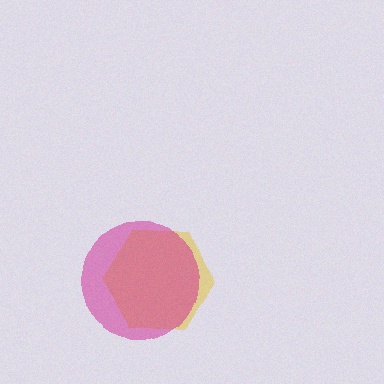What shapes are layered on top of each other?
The layered shapes are: a yellow hexagon, a magenta circle.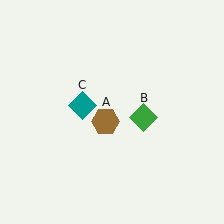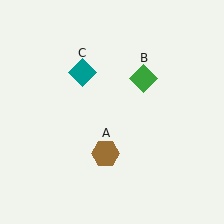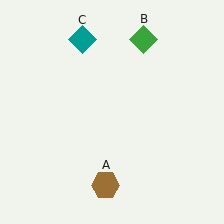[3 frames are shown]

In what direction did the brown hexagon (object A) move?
The brown hexagon (object A) moved down.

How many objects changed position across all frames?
3 objects changed position: brown hexagon (object A), green diamond (object B), teal diamond (object C).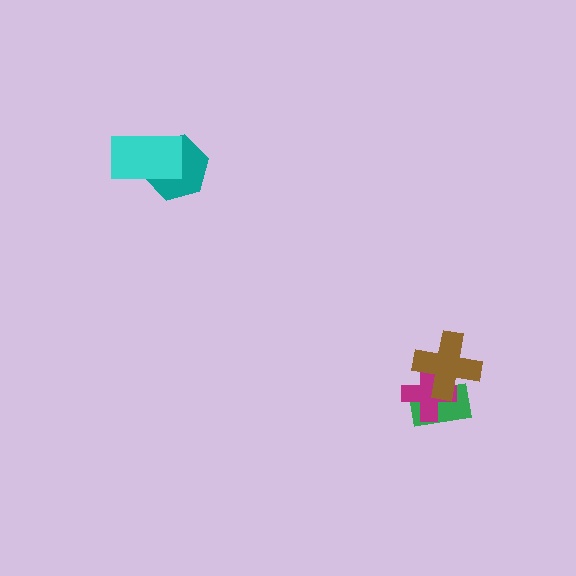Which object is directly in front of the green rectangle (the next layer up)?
The magenta cross is directly in front of the green rectangle.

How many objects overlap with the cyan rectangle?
1 object overlaps with the cyan rectangle.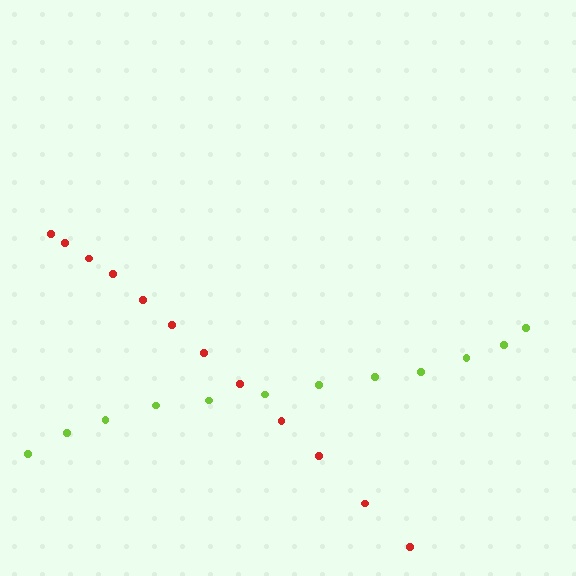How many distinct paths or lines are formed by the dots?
There are 2 distinct paths.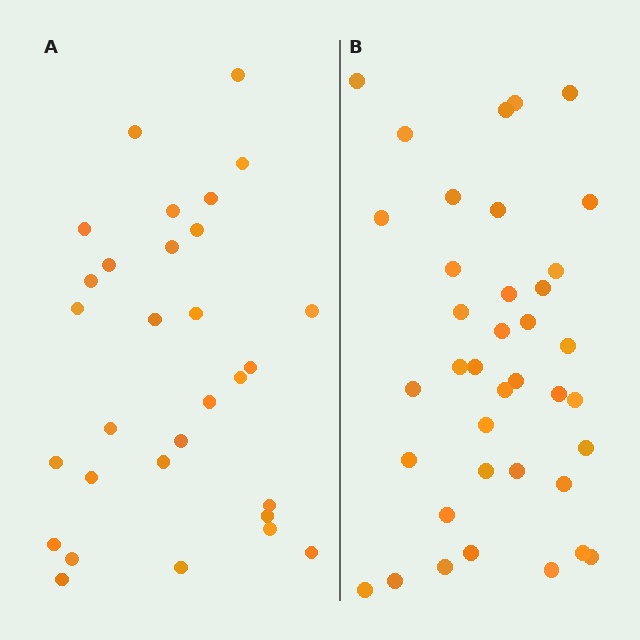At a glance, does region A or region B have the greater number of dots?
Region B (the right region) has more dots.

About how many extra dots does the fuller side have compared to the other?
Region B has roughly 8 or so more dots than region A.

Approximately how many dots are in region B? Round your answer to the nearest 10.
About 40 dots. (The exact count is 38, which rounds to 40.)